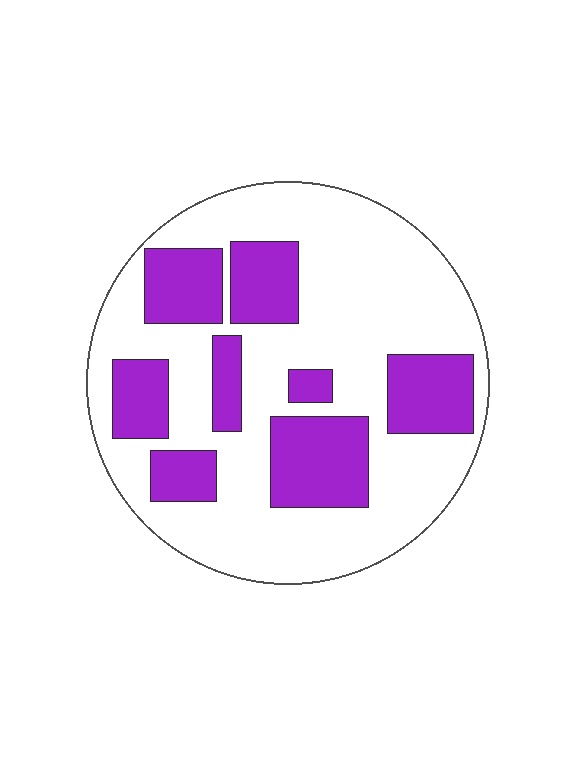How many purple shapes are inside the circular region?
8.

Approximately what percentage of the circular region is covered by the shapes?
Approximately 30%.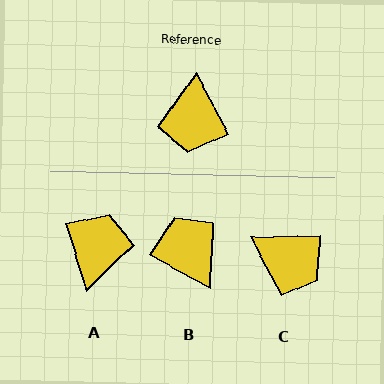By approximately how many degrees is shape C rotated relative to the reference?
Approximately 64 degrees counter-clockwise.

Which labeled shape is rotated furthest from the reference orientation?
A, about 169 degrees away.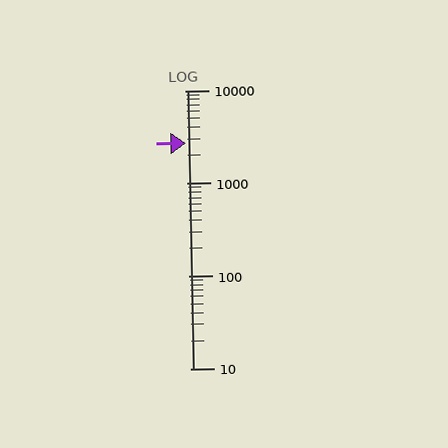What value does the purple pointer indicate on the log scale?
The pointer indicates approximately 2700.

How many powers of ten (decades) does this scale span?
The scale spans 3 decades, from 10 to 10000.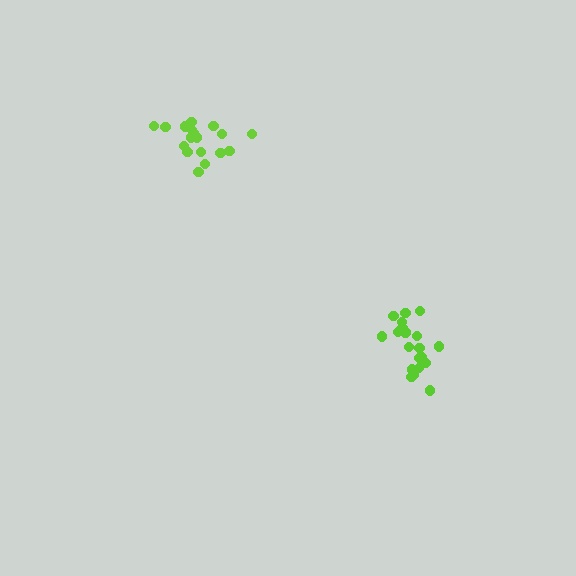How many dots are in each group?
Group 1: 20 dots, Group 2: 19 dots (39 total).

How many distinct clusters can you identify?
There are 2 distinct clusters.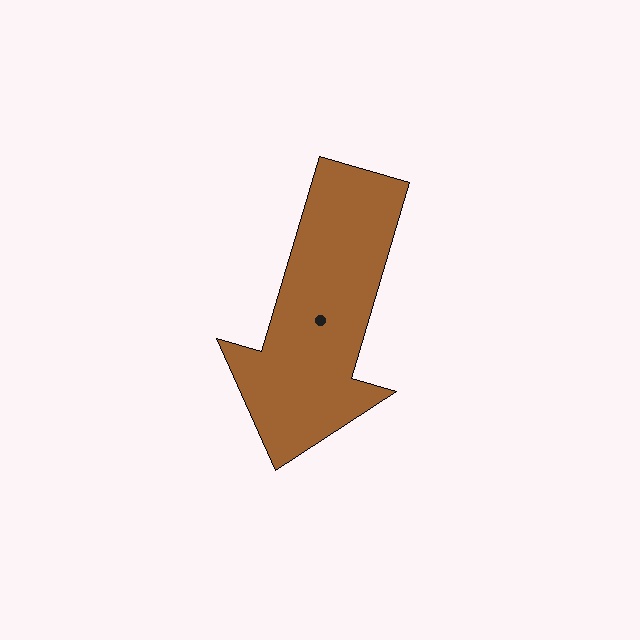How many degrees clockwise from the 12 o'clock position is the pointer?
Approximately 196 degrees.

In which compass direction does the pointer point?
South.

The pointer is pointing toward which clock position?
Roughly 7 o'clock.